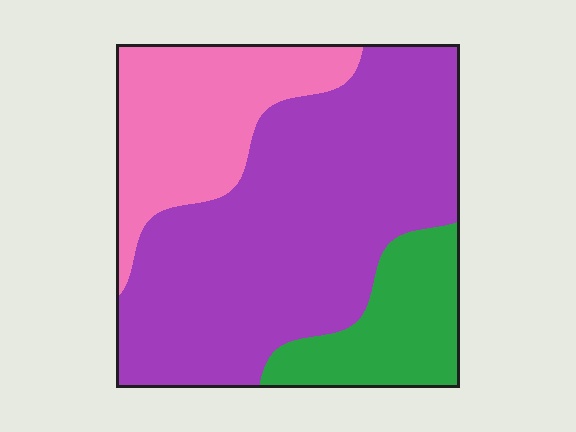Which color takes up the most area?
Purple, at roughly 60%.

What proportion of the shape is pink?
Pink covers roughly 25% of the shape.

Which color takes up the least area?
Green, at roughly 15%.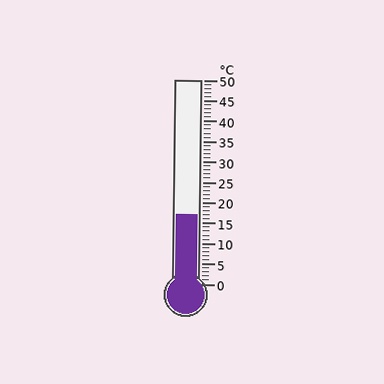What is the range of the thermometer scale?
The thermometer scale ranges from 0°C to 50°C.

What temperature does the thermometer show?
The thermometer shows approximately 17°C.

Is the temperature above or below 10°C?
The temperature is above 10°C.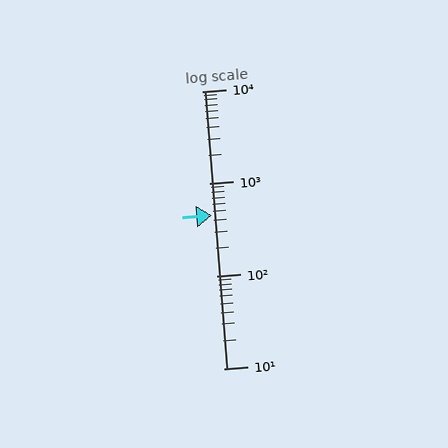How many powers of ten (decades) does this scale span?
The scale spans 3 decades, from 10 to 10000.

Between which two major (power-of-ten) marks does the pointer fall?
The pointer is between 100 and 1000.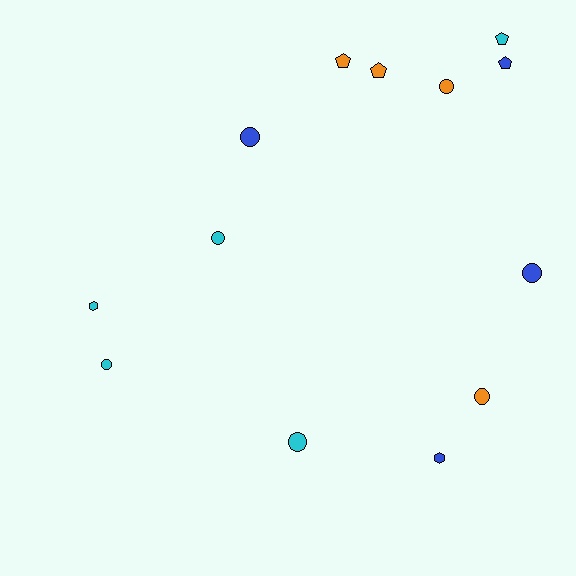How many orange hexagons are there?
There are no orange hexagons.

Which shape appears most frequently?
Circle, with 7 objects.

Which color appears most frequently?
Cyan, with 5 objects.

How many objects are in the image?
There are 13 objects.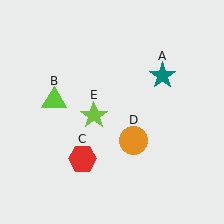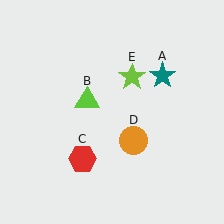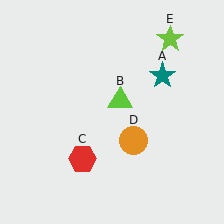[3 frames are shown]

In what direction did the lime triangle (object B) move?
The lime triangle (object B) moved right.